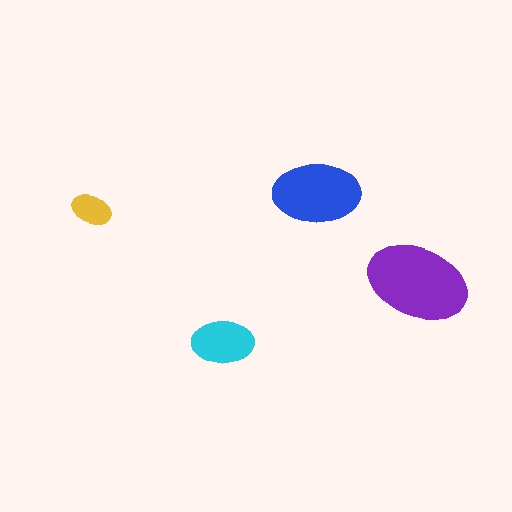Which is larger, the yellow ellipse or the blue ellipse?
The blue one.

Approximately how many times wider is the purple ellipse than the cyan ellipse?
About 1.5 times wider.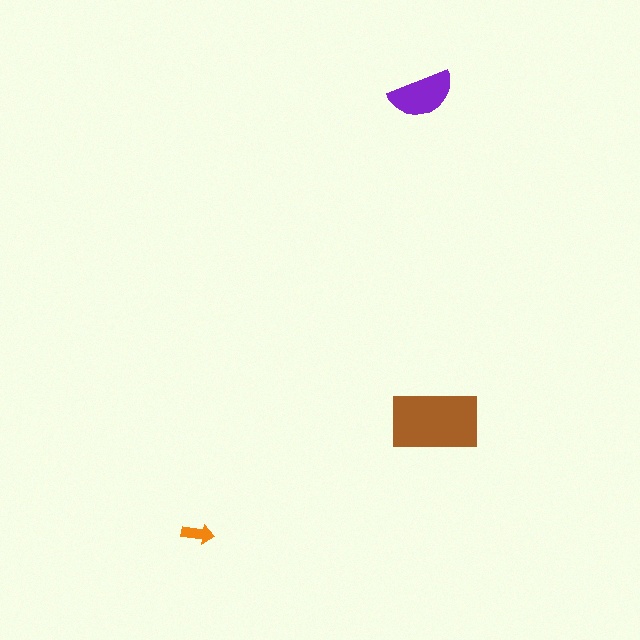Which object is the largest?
The brown rectangle.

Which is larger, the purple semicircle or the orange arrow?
The purple semicircle.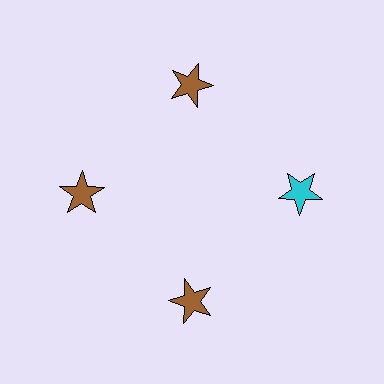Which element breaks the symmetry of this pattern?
The cyan star at roughly the 3 o'clock position breaks the symmetry. All other shapes are brown stars.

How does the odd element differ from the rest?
It has a different color: cyan instead of brown.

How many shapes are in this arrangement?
There are 4 shapes arranged in a ring pattern.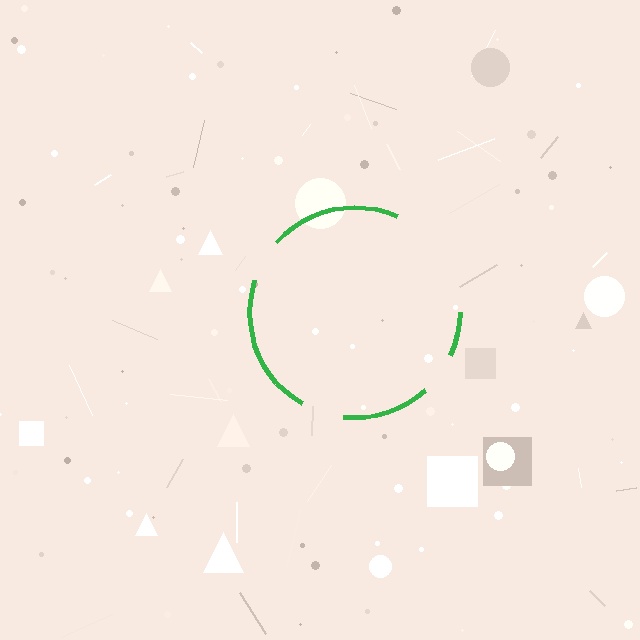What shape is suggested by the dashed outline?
The dashed outline suggests a circle.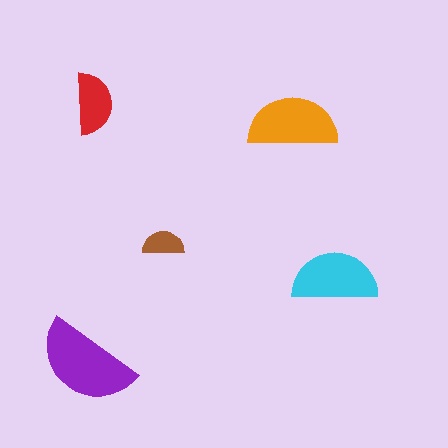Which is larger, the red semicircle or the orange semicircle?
The orange one.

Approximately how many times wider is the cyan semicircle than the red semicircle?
About 1.5 times wider.